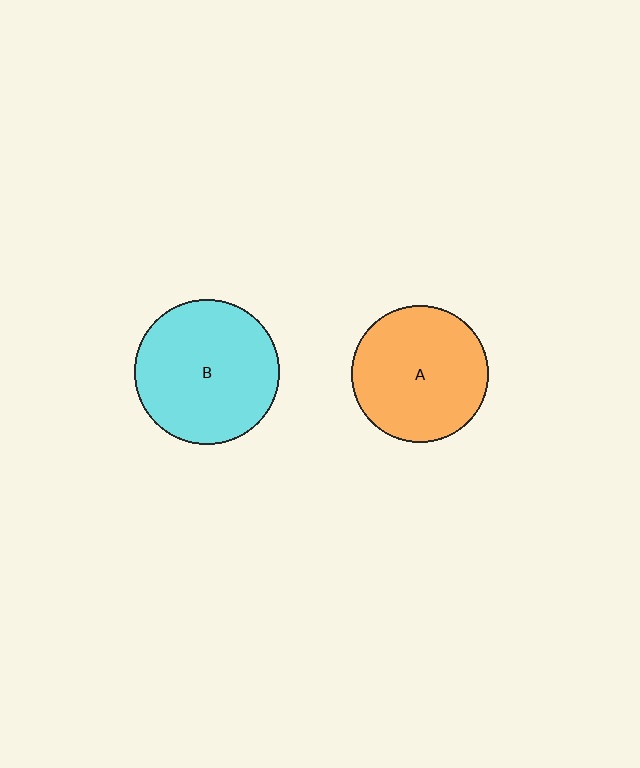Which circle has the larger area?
Circle B (cyan).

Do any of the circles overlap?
No, none of the circles overlap.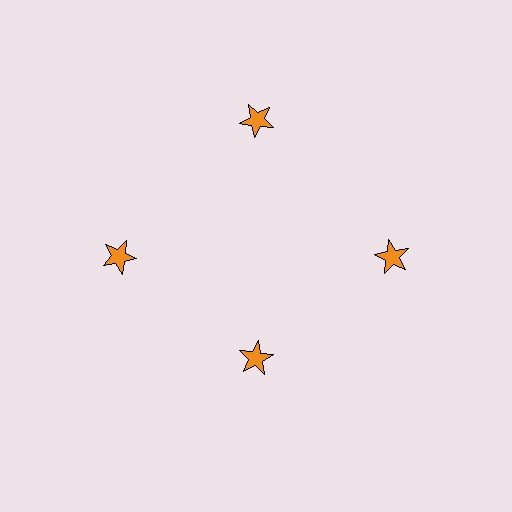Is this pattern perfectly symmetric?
No. The 4 orange stars are arranged in a ring, but one element near the 6 o'clock position is pulled inward toward the center, breaking the 4-fold rotational symmetry.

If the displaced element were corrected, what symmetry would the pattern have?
It would have 4-fold rotational symmetry — the pattern would map onto itself every 90 degrees.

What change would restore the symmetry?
The symmetry would be restored by moving it outward, back onto the ring so that all 4 stars sit at equal angles and equal distance from the center.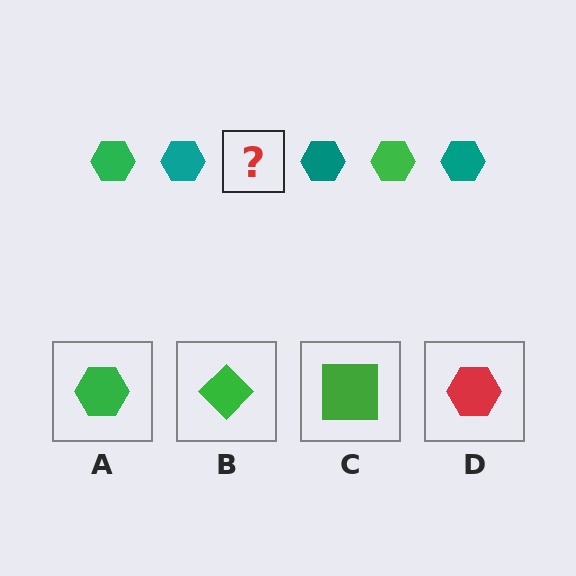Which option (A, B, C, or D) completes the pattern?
A.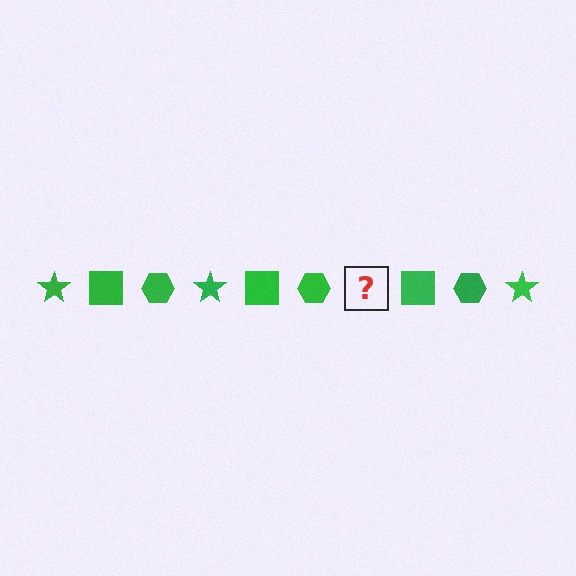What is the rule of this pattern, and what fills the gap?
The rule is that the pattern cycles through star, square, hexagon shapes in green. The gap should be filled with a green star.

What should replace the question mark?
The question mark should be replaced with a green star.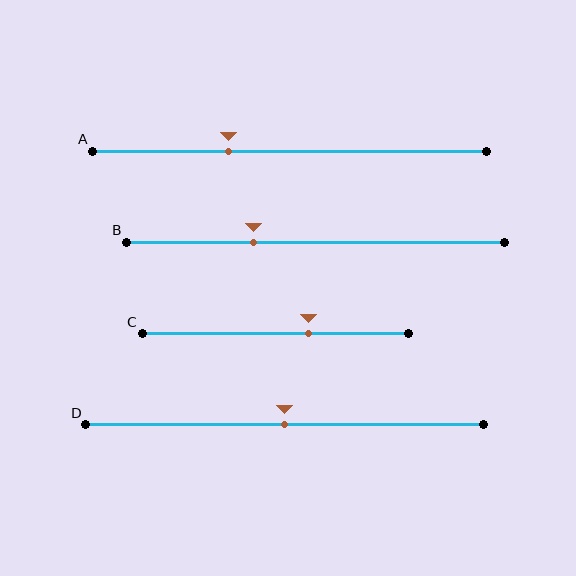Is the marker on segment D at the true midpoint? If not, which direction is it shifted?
Yes, the marker on segment D is at the true midpoint.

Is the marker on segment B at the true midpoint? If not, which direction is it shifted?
No, the marker on segment B is shifted to the left by about 16% of the segment length.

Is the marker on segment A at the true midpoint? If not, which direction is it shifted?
No, the marker on segment A is shifted to the left by about 16% of the segment length.